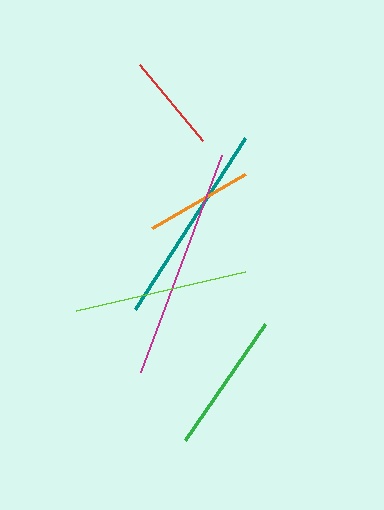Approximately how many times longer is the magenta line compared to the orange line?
The magenta line is approximately 2.2 times the length of the orange line.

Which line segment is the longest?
The magenta line is the longest at approximately 232 pixels.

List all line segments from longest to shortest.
From longest to shortest: magenta, teal, lime, green, orange, red.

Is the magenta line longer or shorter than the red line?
The magenta line is longer than the red line.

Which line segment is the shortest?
The red line is the shortest at approximately 99 pixels.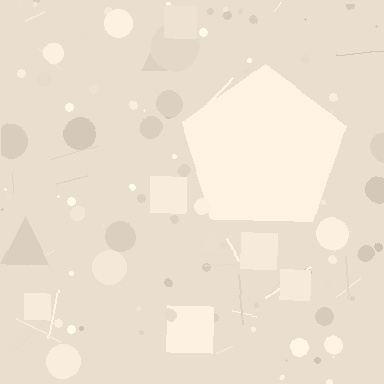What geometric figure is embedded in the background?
A pentagon is embedded in the background.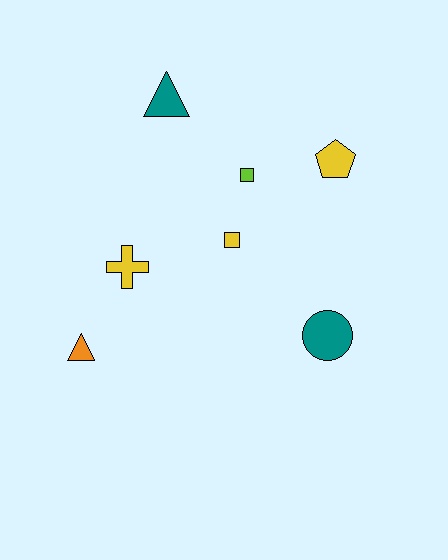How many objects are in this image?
There are 7 objects.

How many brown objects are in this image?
There are no brown objects.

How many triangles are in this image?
There are 2 triangles.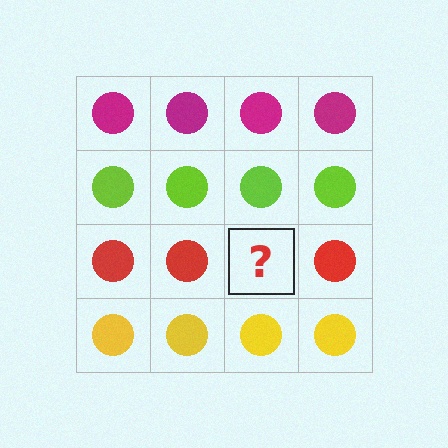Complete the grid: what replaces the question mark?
The question mark should be replaced with a red circle.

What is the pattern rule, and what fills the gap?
The rule is that each row has a consistent color. The gap should be filled with a red circle.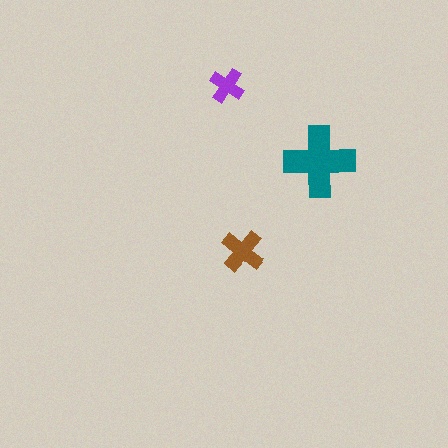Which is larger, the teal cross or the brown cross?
The teal one.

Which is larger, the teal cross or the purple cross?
The teal one.